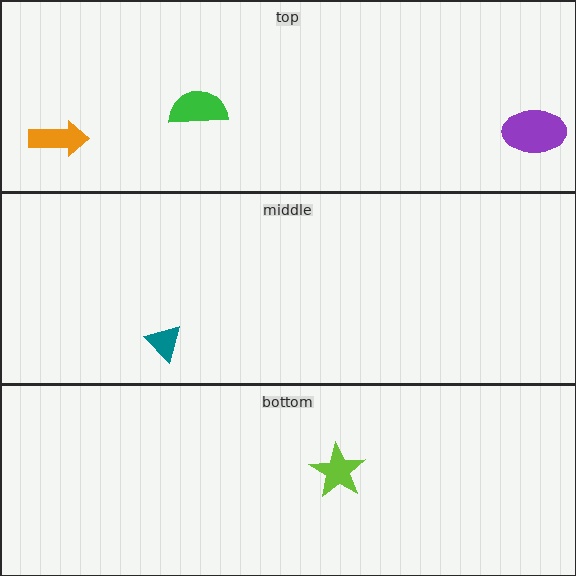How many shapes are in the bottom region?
1.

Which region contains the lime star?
The bottom region.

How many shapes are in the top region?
3.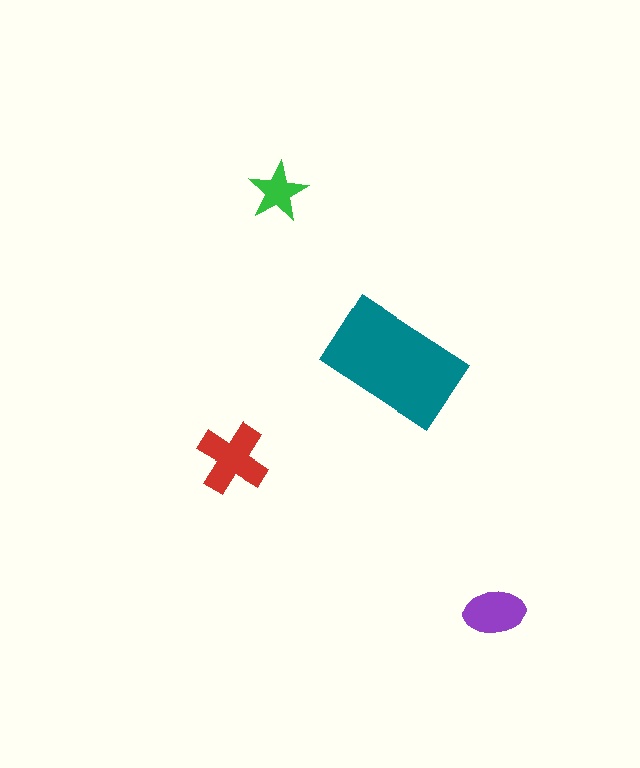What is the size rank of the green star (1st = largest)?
4th.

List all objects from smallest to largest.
The green star, the purple ellipse, the red cross, the teal rectangle.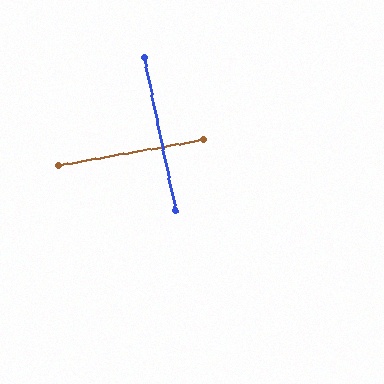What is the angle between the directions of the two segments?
Approximately 89 degrees.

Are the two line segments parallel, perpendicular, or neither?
Perpendicular — they meet at approximately 89°.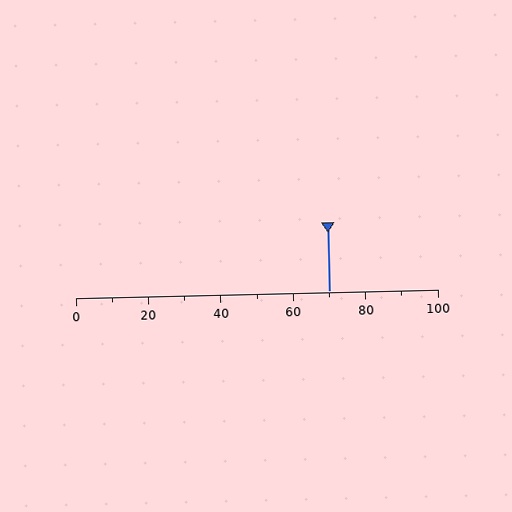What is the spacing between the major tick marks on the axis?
The major ticks are spaced 20 apart.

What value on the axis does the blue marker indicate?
The marker indicates approximately 70.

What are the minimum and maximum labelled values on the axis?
The axis runs from 0 to 100.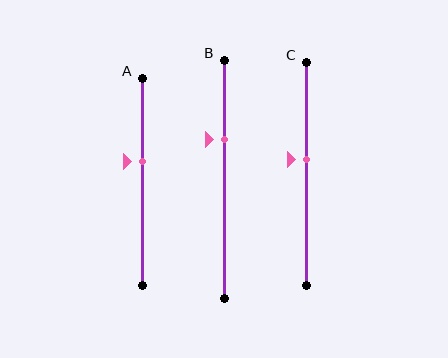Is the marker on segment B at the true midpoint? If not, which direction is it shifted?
No, the marker on segment B is shifted upward by about 17% of the segment length.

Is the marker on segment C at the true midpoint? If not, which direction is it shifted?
No, the marker on segment C is shifted upward by about 6% of the segment length.